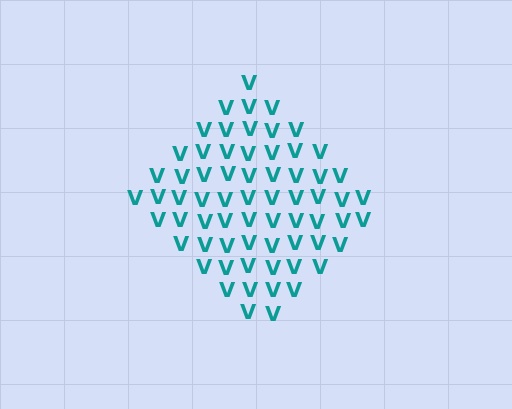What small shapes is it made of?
It is made of small letter V's.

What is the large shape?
The large shape is a diamond.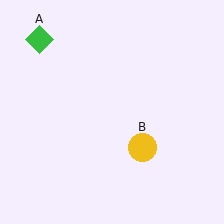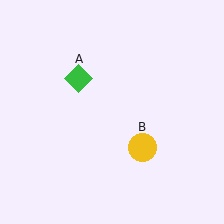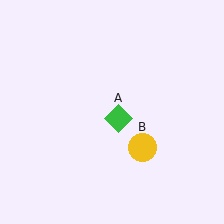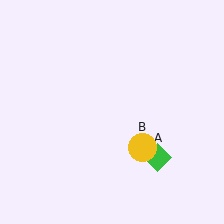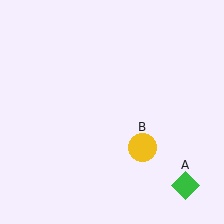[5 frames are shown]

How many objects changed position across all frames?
1 object changed position: green diamond (object A).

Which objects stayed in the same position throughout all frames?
Yellow circle (object B) remained stationary.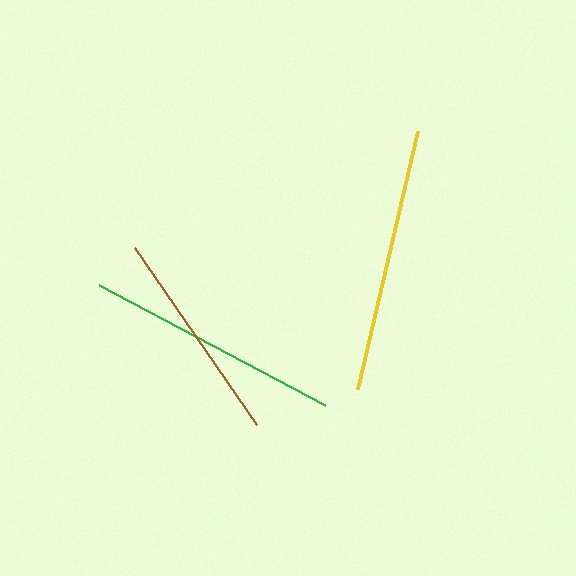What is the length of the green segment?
The green segment is approximately 255 pixels long.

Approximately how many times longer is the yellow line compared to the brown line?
The yellow line is approximately 1.2 times the length of the brown line.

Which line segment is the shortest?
The brown line is the shortest at approximately 216 pixels.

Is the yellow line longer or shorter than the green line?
The yellow line is longer than the green line.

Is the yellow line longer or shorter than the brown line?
The yellow line is longer than the brown line.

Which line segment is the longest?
The yellow line is the longest at approximately 266 pixels.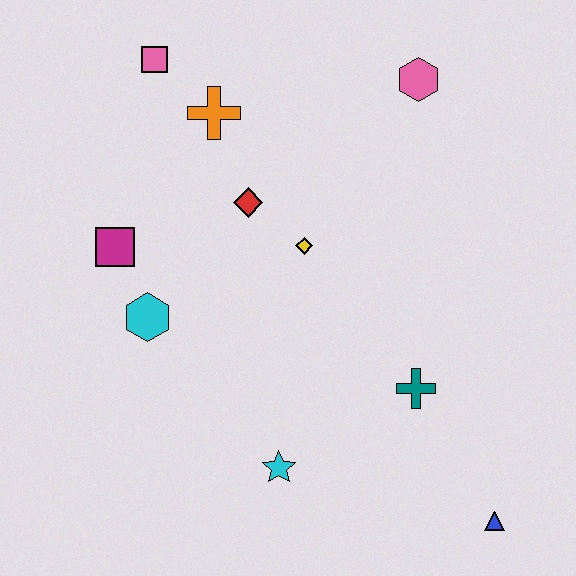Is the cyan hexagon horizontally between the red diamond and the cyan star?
No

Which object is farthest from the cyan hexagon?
The blue triangle is farthest from the cyan hexagon.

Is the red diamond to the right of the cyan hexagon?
Yes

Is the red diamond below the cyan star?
No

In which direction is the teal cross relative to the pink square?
The teal cross is below the pink square.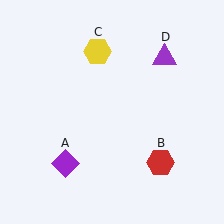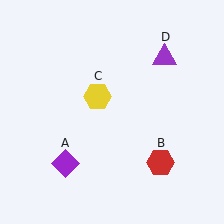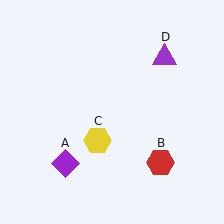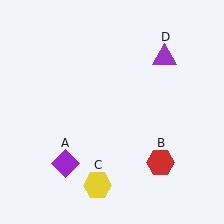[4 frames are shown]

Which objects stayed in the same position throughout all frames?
Purple diamond (object A) and red hexagon (object B) and purple triangle (object D) remained stationary.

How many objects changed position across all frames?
1 object changed position: yellow hexagon (object C).